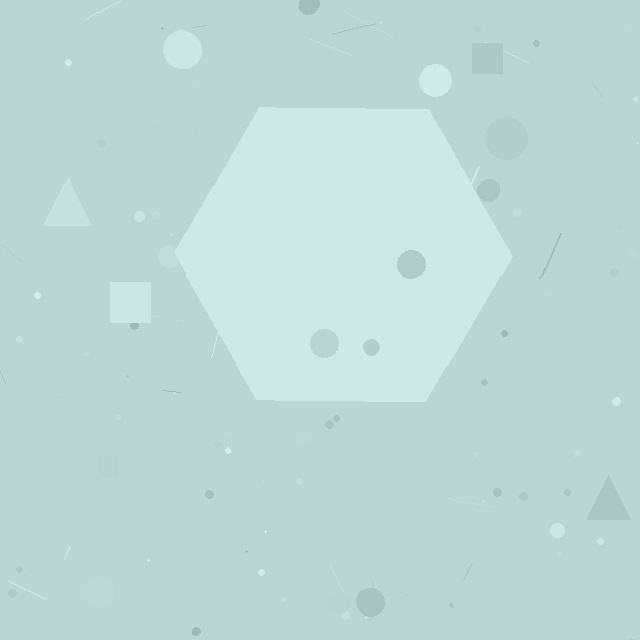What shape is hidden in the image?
A hexagon is hidden in the image.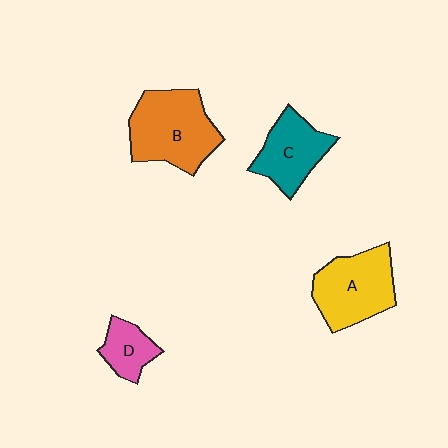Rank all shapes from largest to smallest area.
From largest to smallest: B (orange), A (yellow), C (teal), D (pink).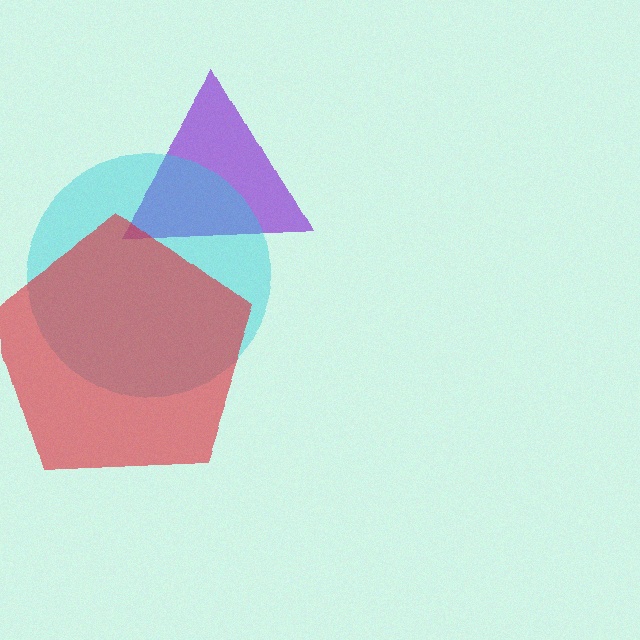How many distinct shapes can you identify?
There are 3 distinct shapes: a purple triangle, a cyan circle, a red pentagon.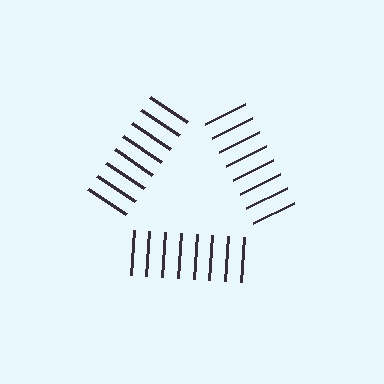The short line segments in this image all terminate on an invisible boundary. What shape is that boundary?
An illusory triangle — the line segments terminate on its edges but no continuous stroke is drawn.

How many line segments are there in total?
24 — 8 along each of the 3 edges.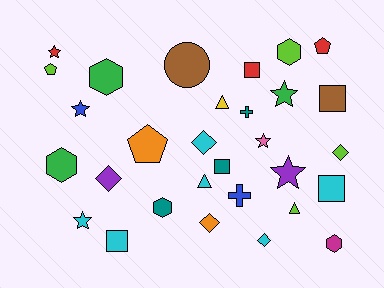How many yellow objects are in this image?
There is 1 yellow object.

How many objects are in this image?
There are 30 objects.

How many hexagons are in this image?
There are 5 hexagons.